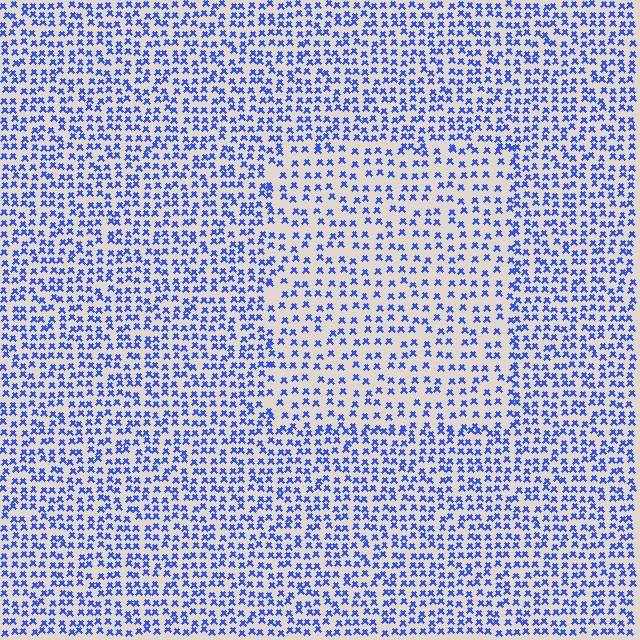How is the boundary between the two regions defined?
The boundary is defined by a change in element density (approximately 1.6x ratio). All elements are the same color, size, and shape.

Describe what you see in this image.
The image contains small blue elements arranged at two different densities. A rectangle-shaped region is visible where the elements are less densely packed than the surrounding area.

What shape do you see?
I see a rectangle.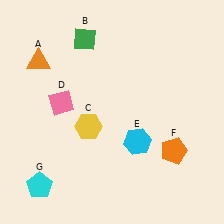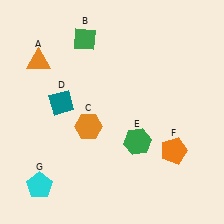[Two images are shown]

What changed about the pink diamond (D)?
In Image 1, D is pink. In Image 2, it changed to teal.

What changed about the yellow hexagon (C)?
In Image 1, C is yellow. In Image 2, it changed to orange.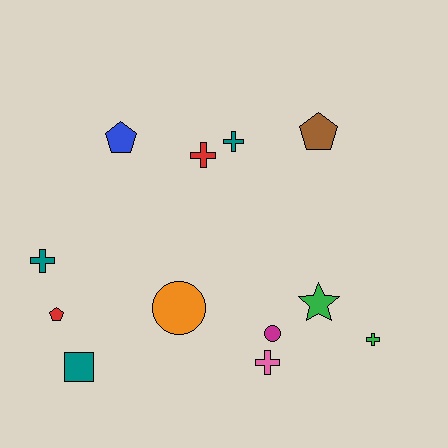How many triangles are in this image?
There are no triangles.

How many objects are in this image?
There are 12 objects.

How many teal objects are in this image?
There are 3 teal objects.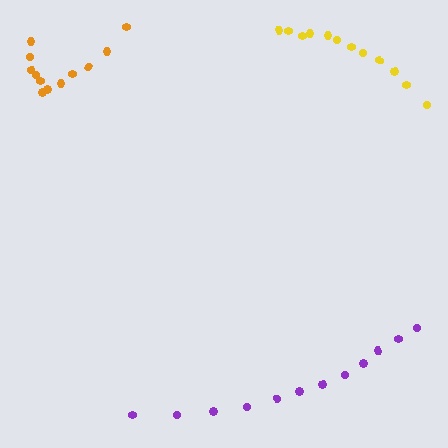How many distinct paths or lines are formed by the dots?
There are 3 distinct paths.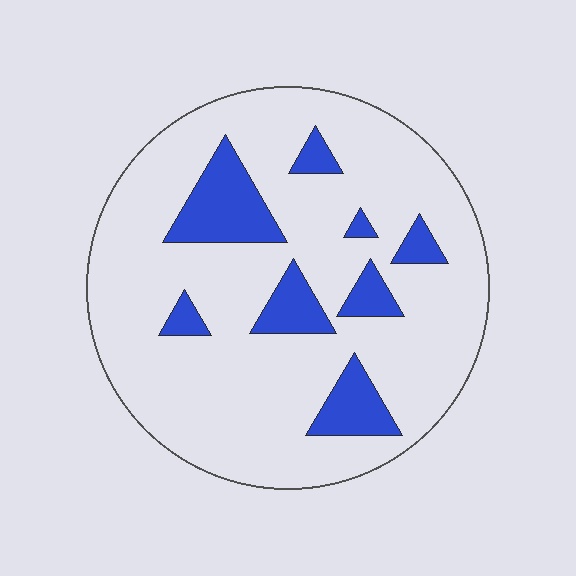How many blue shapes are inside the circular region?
8.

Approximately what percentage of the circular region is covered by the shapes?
Approximately 15%.